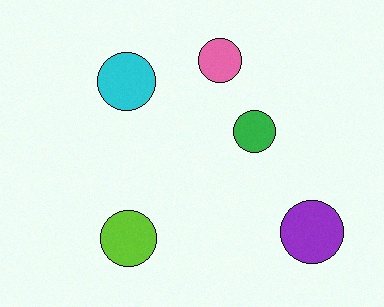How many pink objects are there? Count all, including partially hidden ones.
There is 1 pink object.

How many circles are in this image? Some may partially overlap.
There are 5 circles.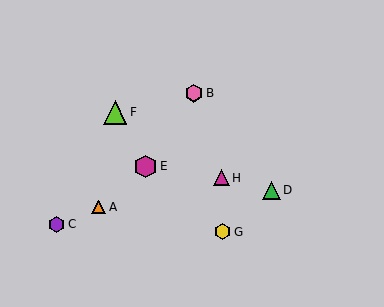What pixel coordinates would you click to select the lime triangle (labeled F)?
Click at (115, 112) to select the lime triangle F.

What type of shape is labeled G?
Shape G is a yellow hexagon.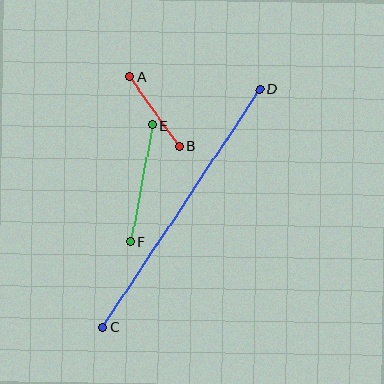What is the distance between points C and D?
The distance is approximately 285 pixels.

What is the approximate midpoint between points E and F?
The midpoint is at approximately (141, 183) pixels.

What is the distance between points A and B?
The distance is approximately 85 pixels.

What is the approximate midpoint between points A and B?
The midpoint is at approximately (154, 112) pixels.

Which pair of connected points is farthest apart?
Points C and D are farthest apart.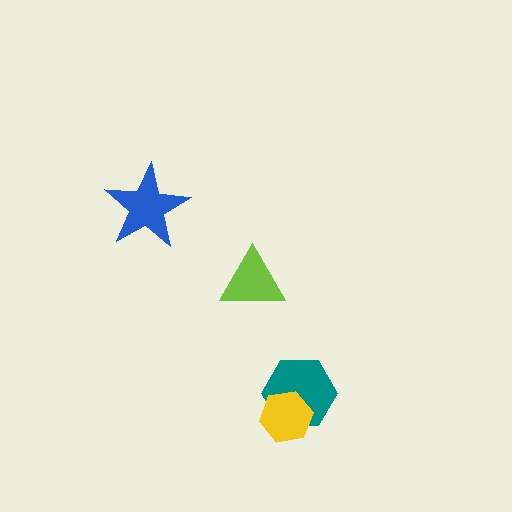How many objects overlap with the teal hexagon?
1 object overlaps with the teal hexagon.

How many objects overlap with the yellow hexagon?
1 object overlaps with the yellow hexagon.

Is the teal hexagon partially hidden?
Yes, it is partially covered by another shape.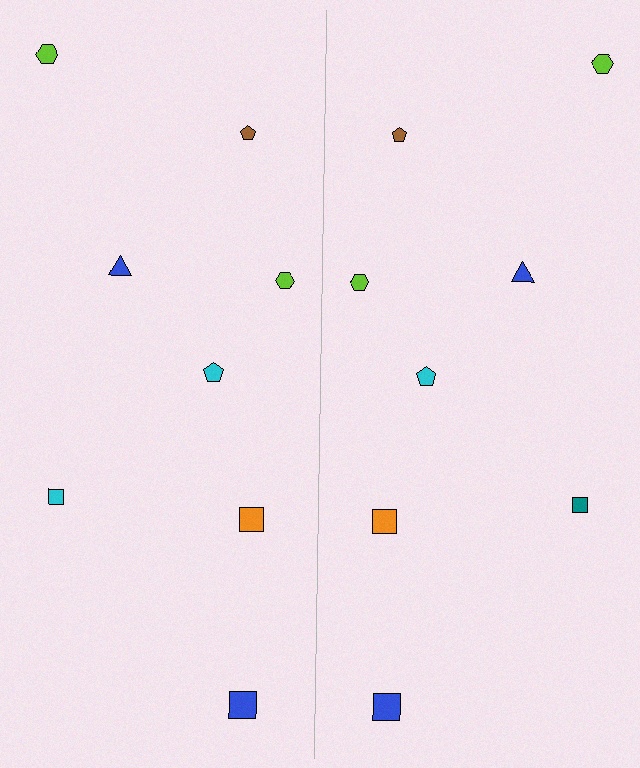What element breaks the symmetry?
The teal square on the right side breaks the symmetry — its mirror counterpart is cyan.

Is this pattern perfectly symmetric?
No, the pattern is not perfectly symmetric. The teal square on the right side breaks the symmetry — its mirror counterpart is cyan.